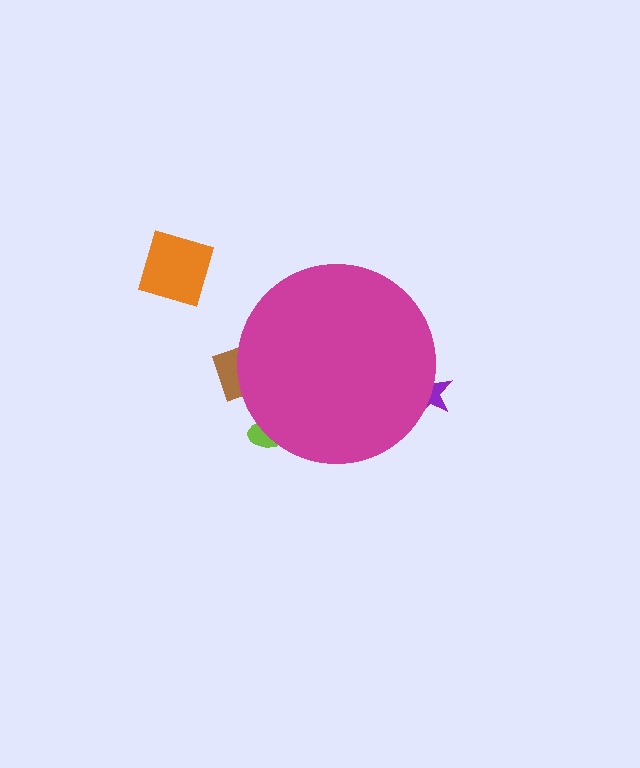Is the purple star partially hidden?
Yes, the purple star is partially hidden behind the magenta circle.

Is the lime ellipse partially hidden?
Yes, the lime ellipse is partially hidden behind the magenta circle.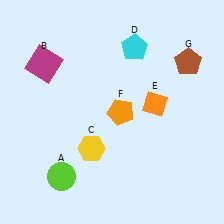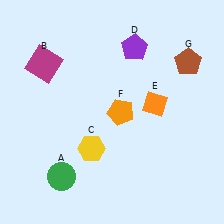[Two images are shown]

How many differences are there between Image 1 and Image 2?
There are 2 differences between the two images.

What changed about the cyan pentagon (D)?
In Image 1, D is cyan. In Image 2, it changed to purple.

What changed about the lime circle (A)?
In Image 1, A is lime. In Image 2, it changed to green.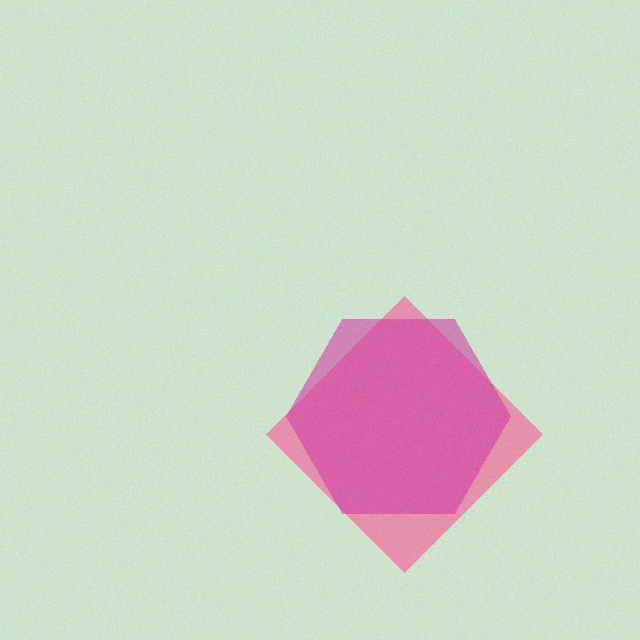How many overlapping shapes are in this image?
There are 2 overlapping shapes in the image.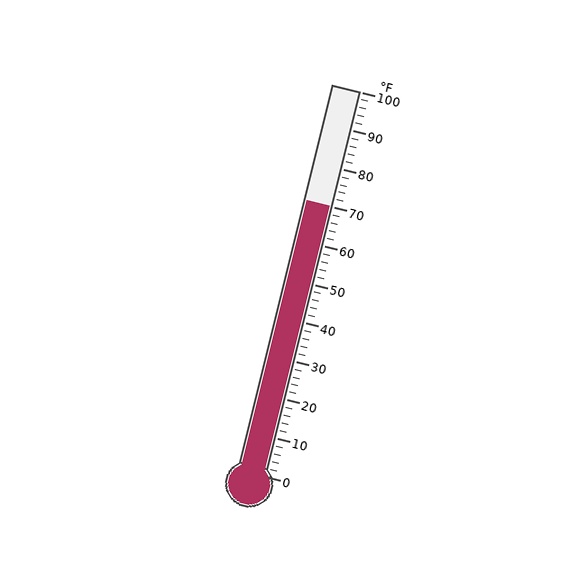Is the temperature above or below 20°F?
The temperature is above 20°F.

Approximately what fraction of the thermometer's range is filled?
The thermometer is filled to approximately 70% of its range.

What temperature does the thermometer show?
The thermometer shows approximately 70°F.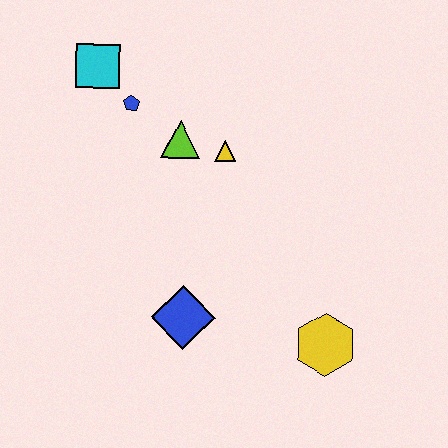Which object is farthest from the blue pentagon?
The yellow hexagon is farthest from the blue pentagon.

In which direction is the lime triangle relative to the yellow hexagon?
The lime triangle is above the yellow hexagon.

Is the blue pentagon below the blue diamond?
No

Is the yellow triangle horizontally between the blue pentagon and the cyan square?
No